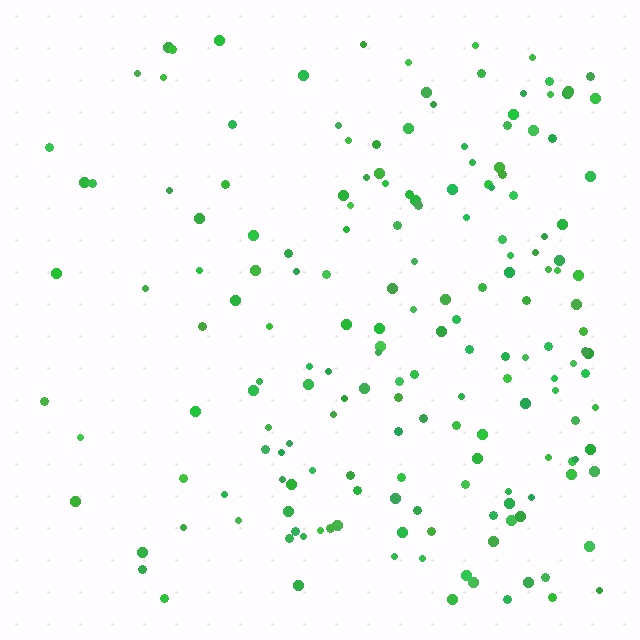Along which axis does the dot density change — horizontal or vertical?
Horizontal.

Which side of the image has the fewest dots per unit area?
The left.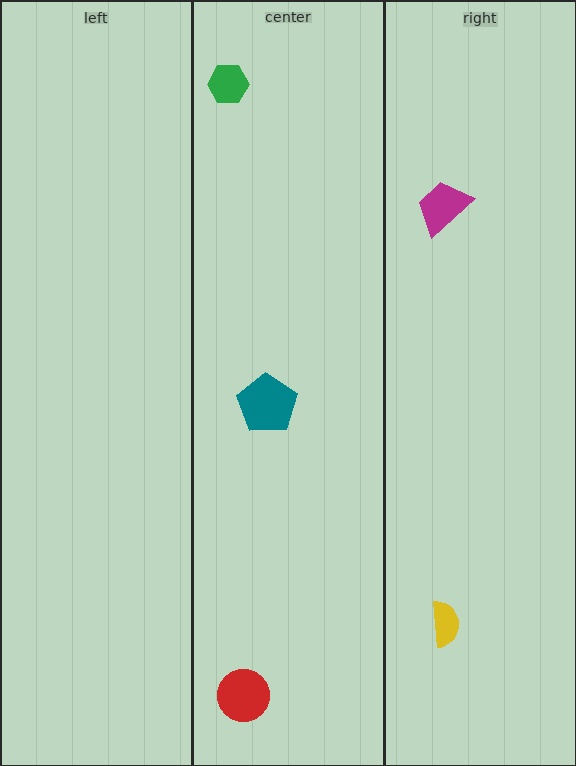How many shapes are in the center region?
3.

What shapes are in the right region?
The magenta trapezoid, the yellow semicircle.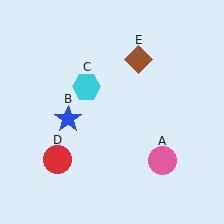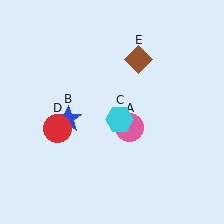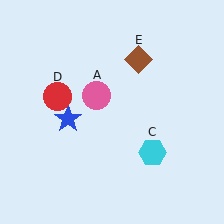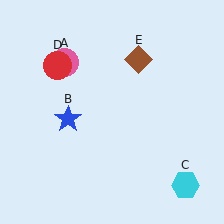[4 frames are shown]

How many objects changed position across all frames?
3 objects changed position: pink circle (object A), cyan hexagon (object C), red circle (object D).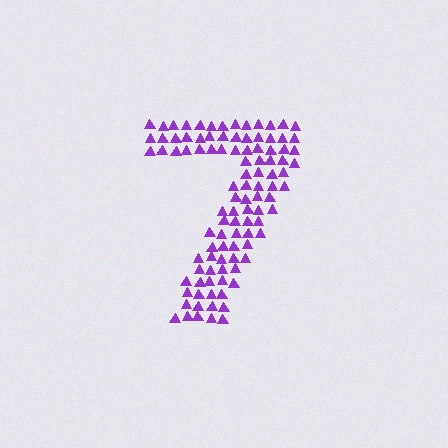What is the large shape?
The large shape is the digit 7.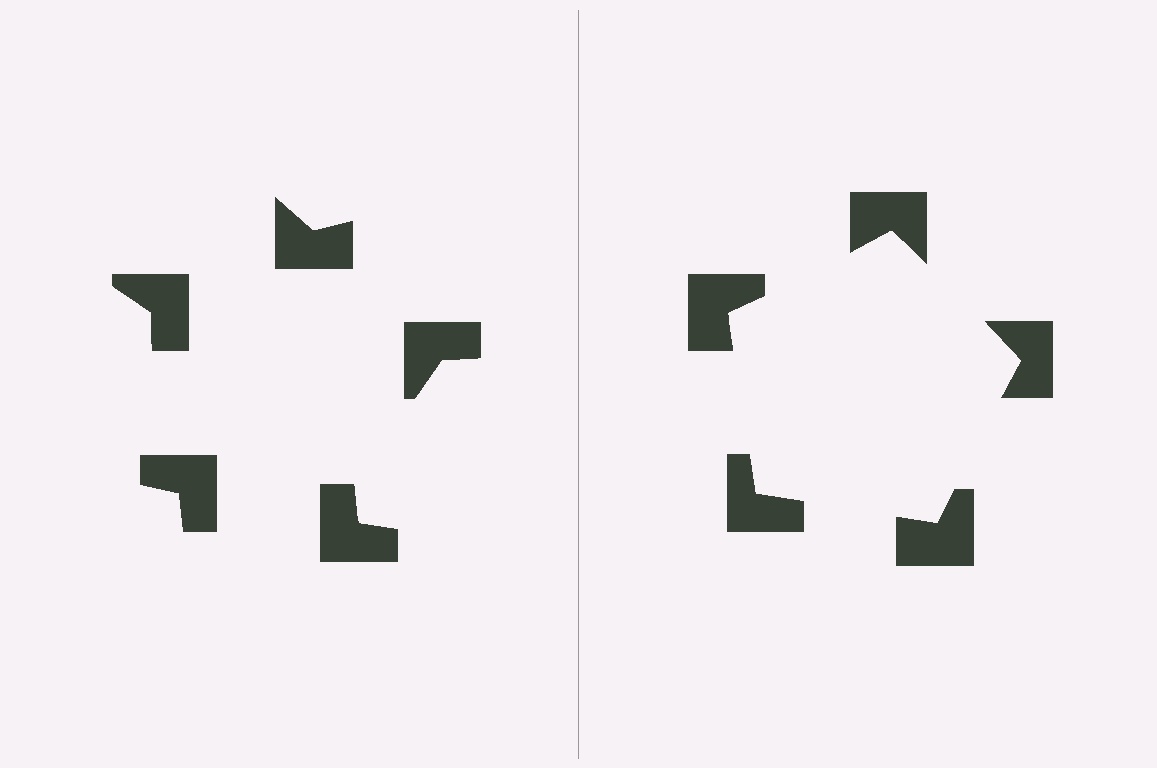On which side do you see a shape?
An illusory pentagon appears on the right side. On the left side the wedge cuts are rotated, so no coherent shape forms.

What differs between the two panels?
The notched squares are positioned identically on both sides; only the wedge orientations differ. On the right they align to a pentagon; on the left they are misaligned.